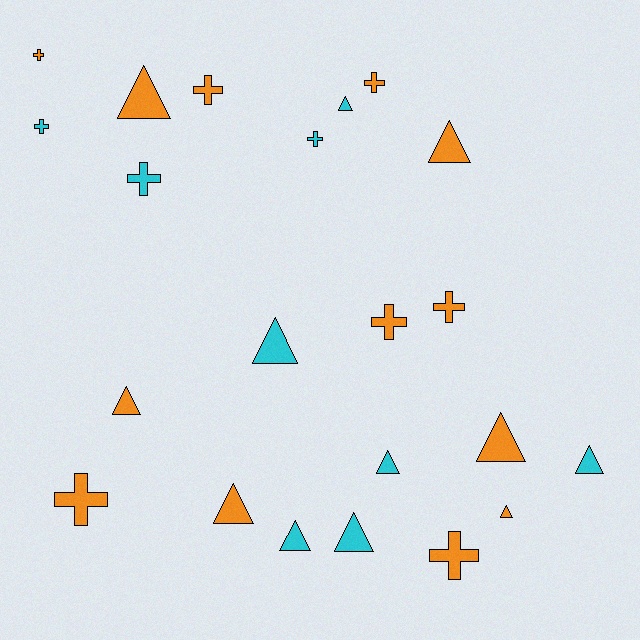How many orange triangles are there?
There are 6 orange triangles.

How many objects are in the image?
There are 22 objects.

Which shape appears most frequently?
Triangle, with 12 objects.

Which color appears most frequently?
Orange, with 13 objects.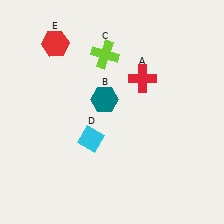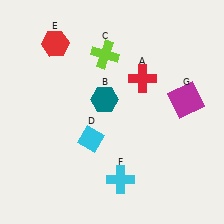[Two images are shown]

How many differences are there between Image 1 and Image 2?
There are 2 differences between the two images.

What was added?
A cyan cross (F), a magenta square (G) were added in Image 2.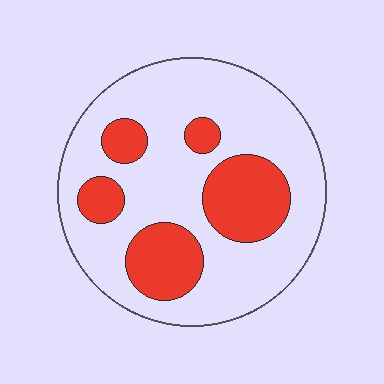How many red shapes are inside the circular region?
5.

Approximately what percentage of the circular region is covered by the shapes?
Approximately 25%.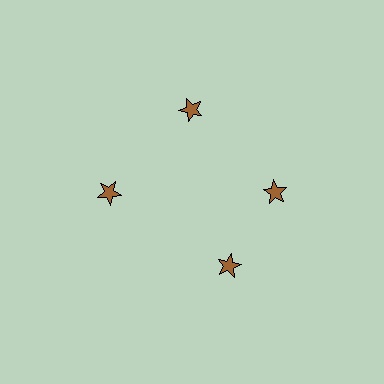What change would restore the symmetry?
The symmetry would be restored by rotating it back into even spacing with its neighbors so that all 4 stars sit at equal angles and equal distance from the center.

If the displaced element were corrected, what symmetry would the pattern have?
It would have 4-fold rotational symmetry — the pattern would map onto itself every 90 degrees.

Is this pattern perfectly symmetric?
No. The 4 brown stars are arranged in a ring, but one element near the 6 o'clock position is rotated out of alignment along the ring, breaking the 4-fold rotational symmetry.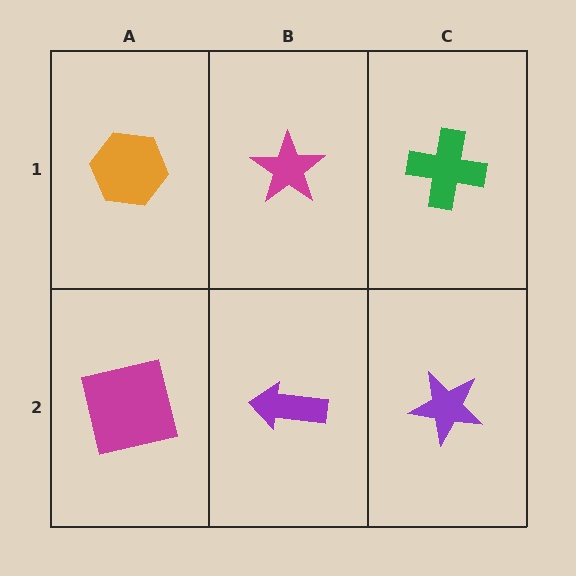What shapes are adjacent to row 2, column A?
An orange hexagon (row 1, column A), a purple arrow (row 2, column B).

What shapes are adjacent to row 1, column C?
A purple star (row 2, column C), a magenta star (row 1, column B).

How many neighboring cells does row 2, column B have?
3.